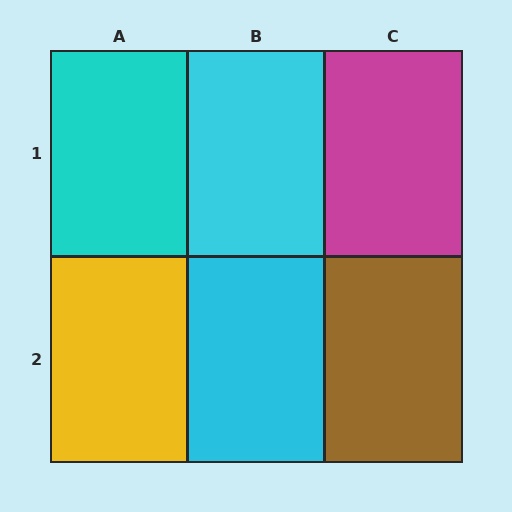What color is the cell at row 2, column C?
Brown.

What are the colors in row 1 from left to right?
Cyan, cyan, magenta.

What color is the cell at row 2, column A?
Yellow.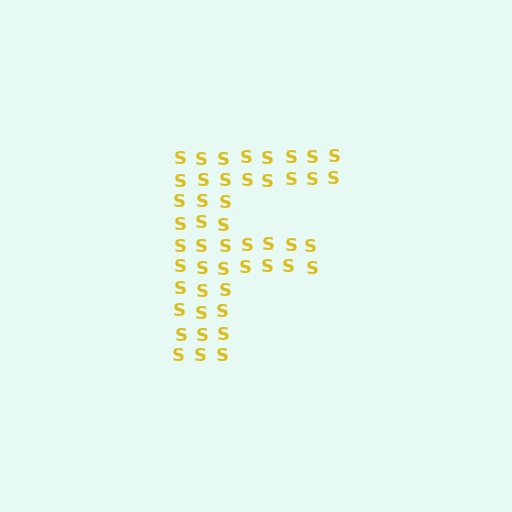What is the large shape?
The large shape is the letter F.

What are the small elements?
The small elements are letter S's.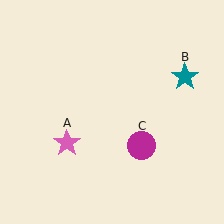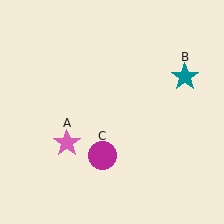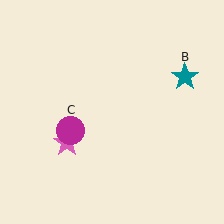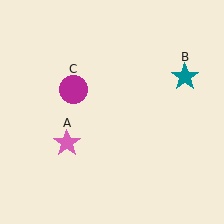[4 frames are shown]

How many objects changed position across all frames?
1 object changed position: magenta circle (object C).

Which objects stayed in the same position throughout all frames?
Pink star (object A) and teal star (object B) remained stationary.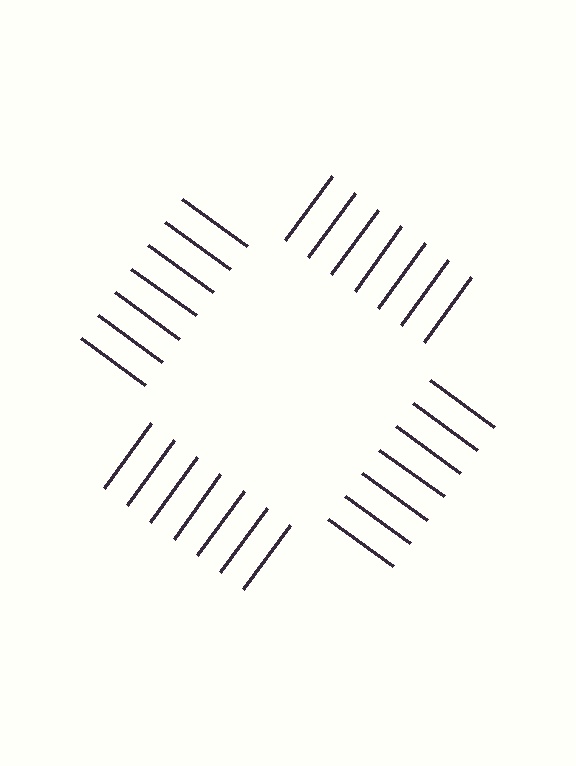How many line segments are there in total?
28 — 7 along each of the 4 edges.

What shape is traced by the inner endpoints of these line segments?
An illusory square — the line segments terminate on its edges but no continuous stroke is drawn.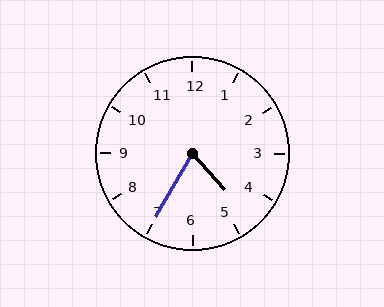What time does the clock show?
4:35.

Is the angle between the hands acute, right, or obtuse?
It is acute.